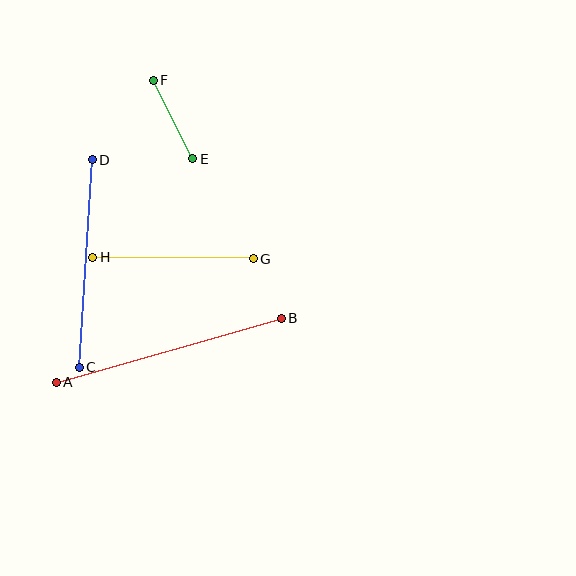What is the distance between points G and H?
The distance is approximately 161 pixels.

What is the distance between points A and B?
The distance is approximately 234 pixels.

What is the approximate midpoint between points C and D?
The midpoint is at approximately (86, 263) pixels.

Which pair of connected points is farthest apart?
Points A and B are farthest apart.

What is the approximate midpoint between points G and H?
The midpoint is at approximately (173, 258) pixels.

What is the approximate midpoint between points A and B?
The midpoint is at approximately (169, 350) pixels.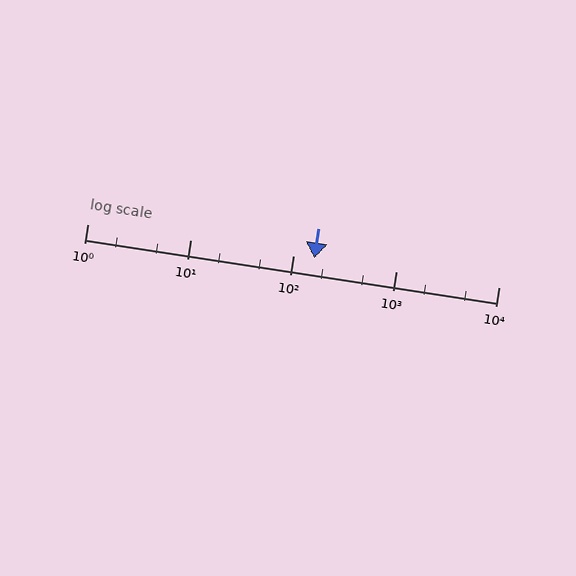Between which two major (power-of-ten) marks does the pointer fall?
The pointer is between 100 and 1000.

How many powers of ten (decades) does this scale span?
The scale spans 4 decades, from 1 to 10000.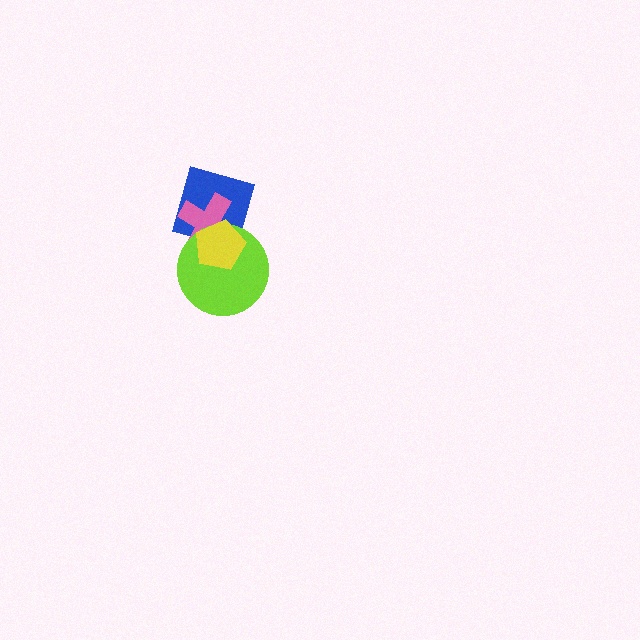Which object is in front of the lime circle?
The yellow pentagon is in front of the lime circle.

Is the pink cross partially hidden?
Yes, it is partially covered by another shape.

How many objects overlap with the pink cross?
3 objects overlap with the pink cross.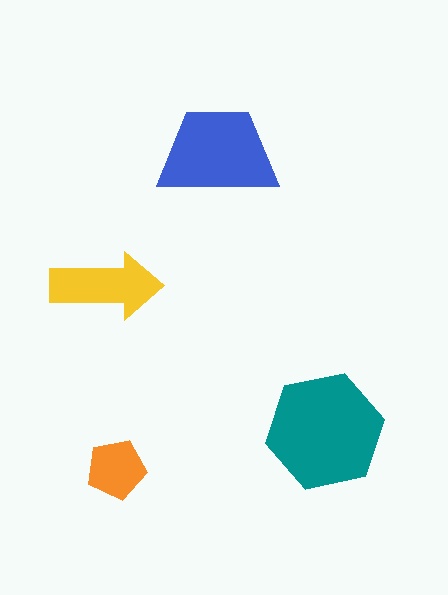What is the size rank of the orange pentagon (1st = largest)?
4th.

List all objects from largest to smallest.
The teal hexagon, the blue trapezoid, the yellow arrow, the orange pentagon.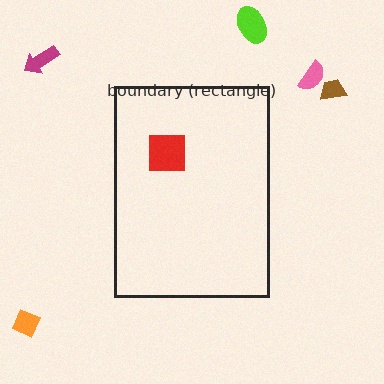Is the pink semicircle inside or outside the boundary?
Outside.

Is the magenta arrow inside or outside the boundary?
Outside.